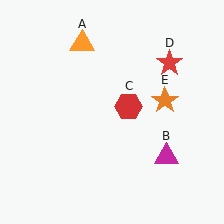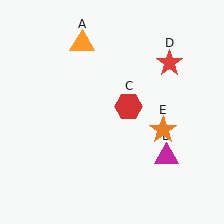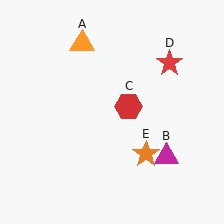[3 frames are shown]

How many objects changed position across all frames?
1 object changed position: orange star (object E).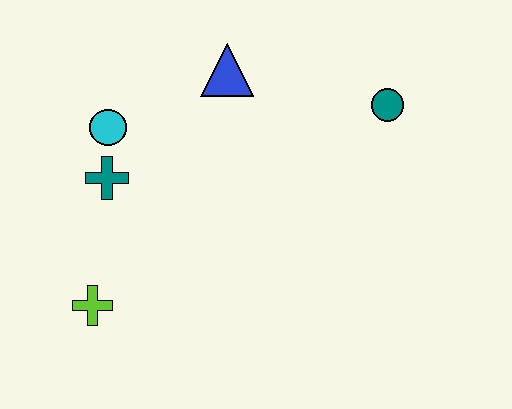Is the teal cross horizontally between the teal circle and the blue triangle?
No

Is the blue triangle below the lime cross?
No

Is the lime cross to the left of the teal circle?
Yes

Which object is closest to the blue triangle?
The cyan circle is closest to the blue triangle.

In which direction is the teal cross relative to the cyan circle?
The teal cross is below the cyan circle.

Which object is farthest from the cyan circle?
The teal circle is farthest from the cyan circle.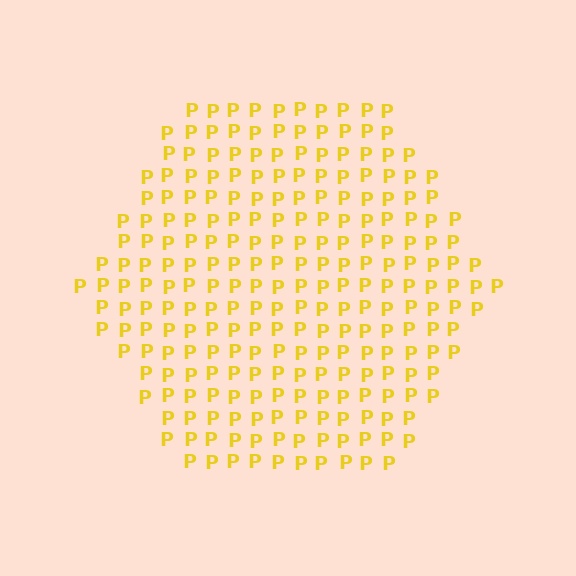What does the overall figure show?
The overall figure shows a hexagon.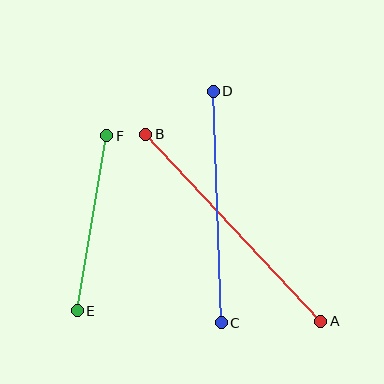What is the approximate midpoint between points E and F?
The midpoint is at approximately (92, 223) pixels.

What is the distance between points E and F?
The distance is approximately 178 pixels.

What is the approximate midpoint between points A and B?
The midpoint is at approximately (233, 228) pixels.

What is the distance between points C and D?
The distance is approximately 232 pixels.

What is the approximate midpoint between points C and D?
The midpoint is at approximately (217, 207) pixels.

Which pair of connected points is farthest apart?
Points A and B are farthest apart.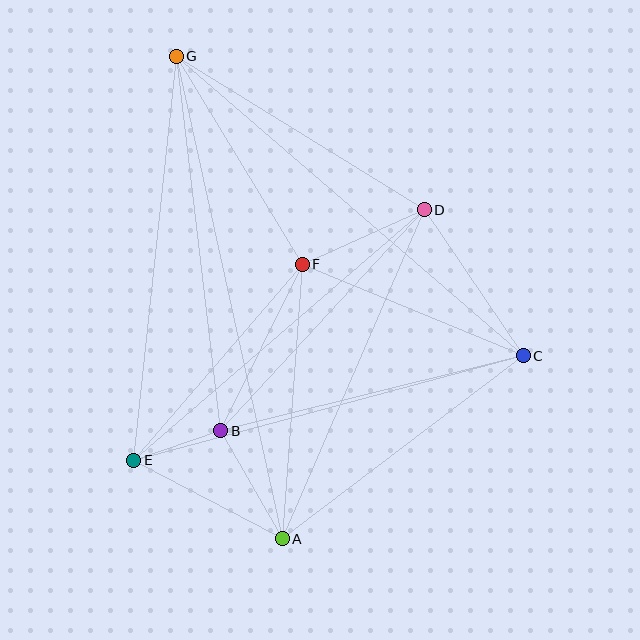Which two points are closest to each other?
Points B and E are closest to each other.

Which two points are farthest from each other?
Points A and G are farthest from each other.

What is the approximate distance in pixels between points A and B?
The distance between A and B is approximately 124 pixels.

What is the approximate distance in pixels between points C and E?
The distance between C and E is approximately 403 pixels.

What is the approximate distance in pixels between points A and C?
The distance between A and C is approximately 302 pixels.